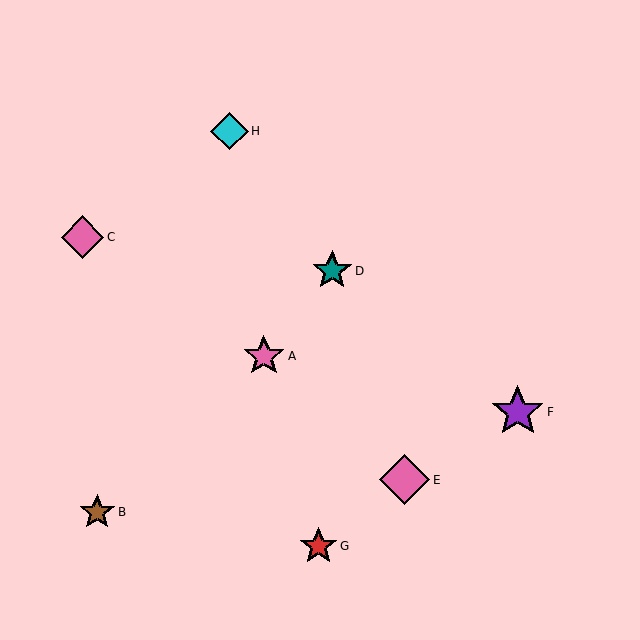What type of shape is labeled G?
Shape G is a red star.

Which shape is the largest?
The purple star (labeled F) is the largest.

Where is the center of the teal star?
The center of the teal star is at (332, 271).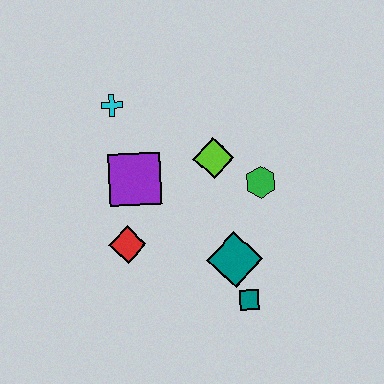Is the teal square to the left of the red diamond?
No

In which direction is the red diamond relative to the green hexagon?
The red diamond is to the left of the green hexagon.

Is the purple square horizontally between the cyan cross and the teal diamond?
Yes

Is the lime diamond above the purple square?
Yes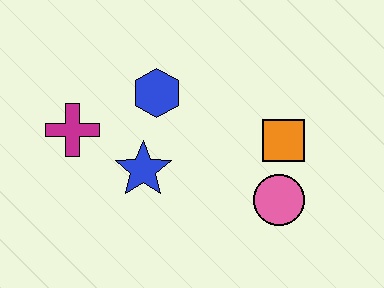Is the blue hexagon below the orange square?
No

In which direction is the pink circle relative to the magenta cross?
The pink circle is to the right of the magenta cross.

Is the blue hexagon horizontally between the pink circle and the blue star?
Yes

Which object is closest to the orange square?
The pink circle is closest to the orange square.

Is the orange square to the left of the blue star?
No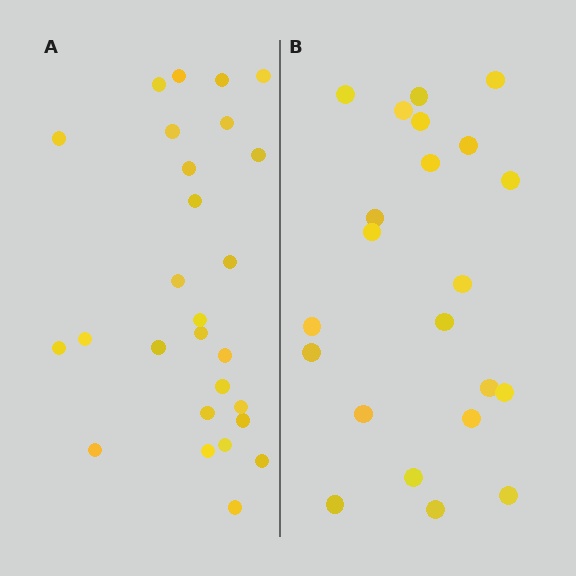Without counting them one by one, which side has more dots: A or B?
Region A (the left region) has more dots.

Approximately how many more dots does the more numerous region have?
Region A has about 5 more dots than region B.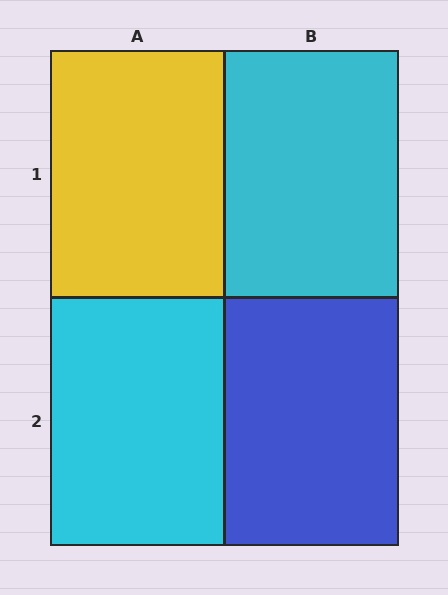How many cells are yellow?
1 cell is yellow.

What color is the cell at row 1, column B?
Cyan.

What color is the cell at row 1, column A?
Yellow.